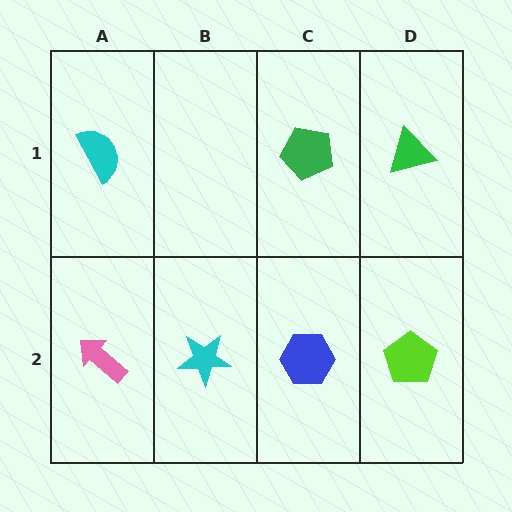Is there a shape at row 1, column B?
No, that cell is empty.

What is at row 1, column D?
A green triangle.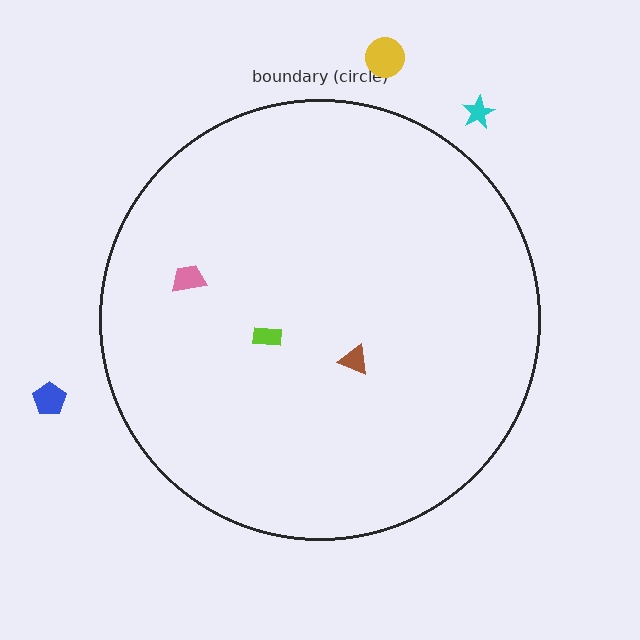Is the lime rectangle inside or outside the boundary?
Inside.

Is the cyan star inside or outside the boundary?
Outside.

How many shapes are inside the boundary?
3 inside, 3 outside.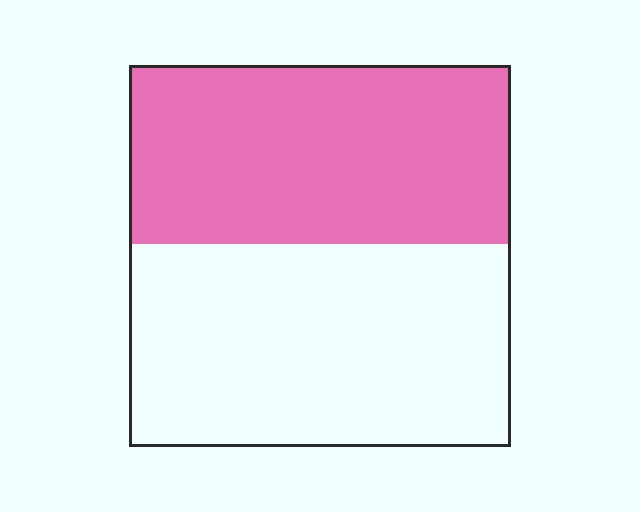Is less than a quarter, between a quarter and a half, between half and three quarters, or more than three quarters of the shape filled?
Between a quarter and a half.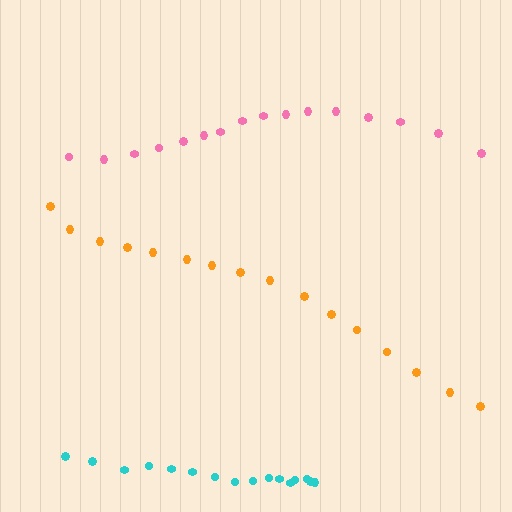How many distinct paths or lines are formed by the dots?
There are 3 distinct paths.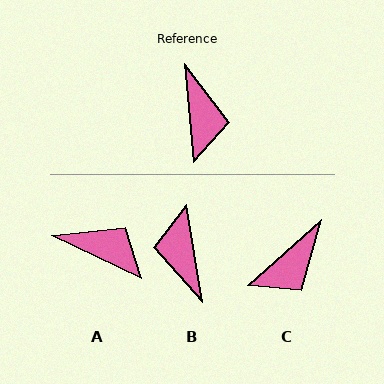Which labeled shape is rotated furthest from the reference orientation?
B, about 176 degrees away.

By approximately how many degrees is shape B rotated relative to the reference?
Approximately 176 degrees clockwise.